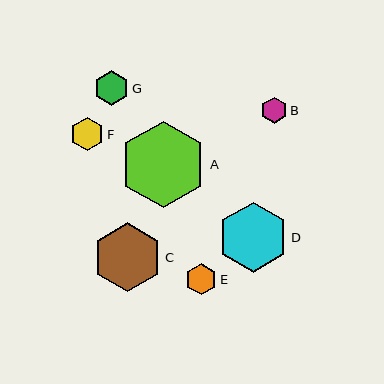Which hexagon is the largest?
Hexagon A is the largest with a size of approximately 87 pixels.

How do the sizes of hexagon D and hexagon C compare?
Hexagon D and hexagon C are approximately the same size.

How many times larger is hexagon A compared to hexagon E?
Hexagon A is approximately 2.8 times the size of hexagon E.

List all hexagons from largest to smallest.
From largest to smallest: A, D, C, G, F, E, B.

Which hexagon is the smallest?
Hexagon B is the smallest with a size of approximately 26 pixels.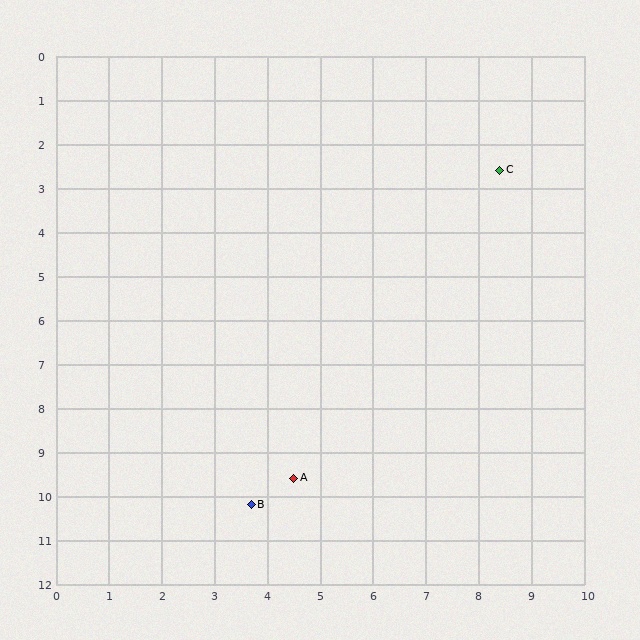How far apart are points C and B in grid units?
Points C and B are about 8.9 grid units apart.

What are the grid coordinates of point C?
Point C is at approximately (8.4, 2.6).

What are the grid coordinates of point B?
Point B is at approximately (3.7, 10.2).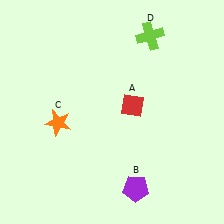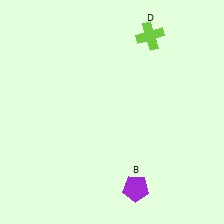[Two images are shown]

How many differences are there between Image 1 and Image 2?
There are 2 differences between the two images.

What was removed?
The red diamond (A), the orange star (C) were removed in Image 2.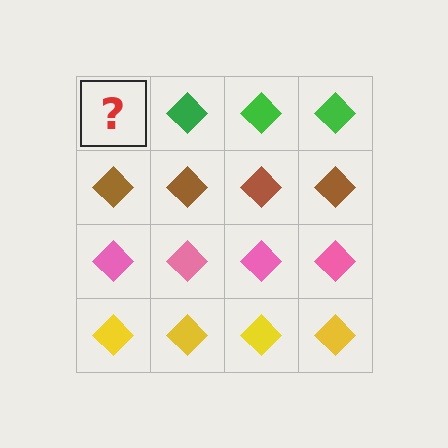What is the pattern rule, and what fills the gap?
The rule is that each row has a consistent color. The gap should be filled with a green diamond.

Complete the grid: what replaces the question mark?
The question mark should be replaced with a green diamond.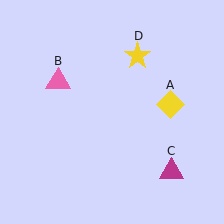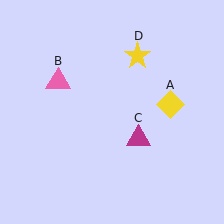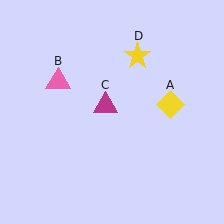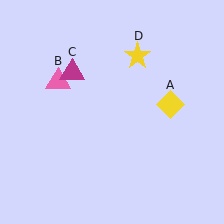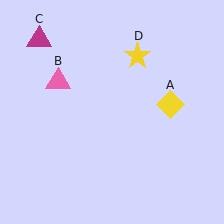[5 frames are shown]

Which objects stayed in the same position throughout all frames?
Yellow diamond (object A) and pink triangle (object B) and yellow star (object D) remained stationary.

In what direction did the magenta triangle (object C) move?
The magenta triangle (object C) moved up and to the left.